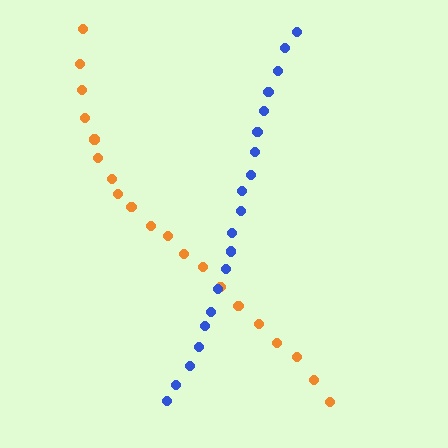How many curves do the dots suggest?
There are 2 distinct paths.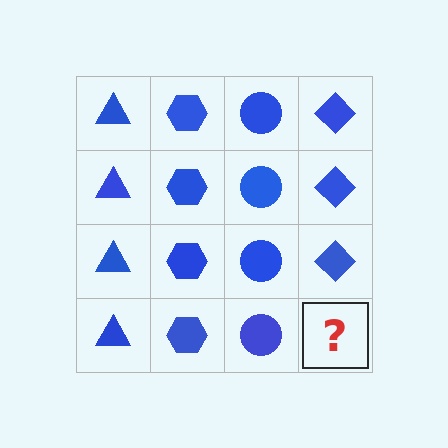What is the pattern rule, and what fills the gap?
The rule is that each column has a consistent shape. The gap should be filled with a blue diamond.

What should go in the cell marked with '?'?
The missing cell should contain a blue diamond.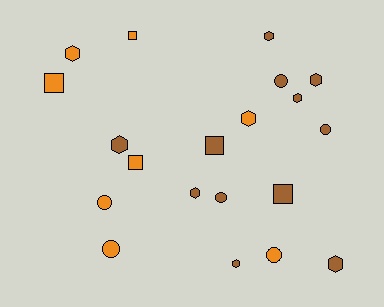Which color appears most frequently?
Brown, with 12 objects.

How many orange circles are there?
There are 3 orange circles.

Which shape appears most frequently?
Hexagon, with 9 objects.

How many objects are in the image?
There are 20 objects.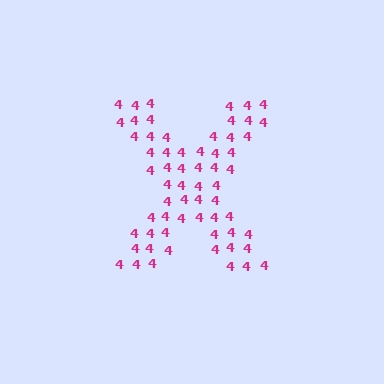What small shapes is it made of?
It is made of small digit 4's.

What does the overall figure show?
The overall figure shows the letter X.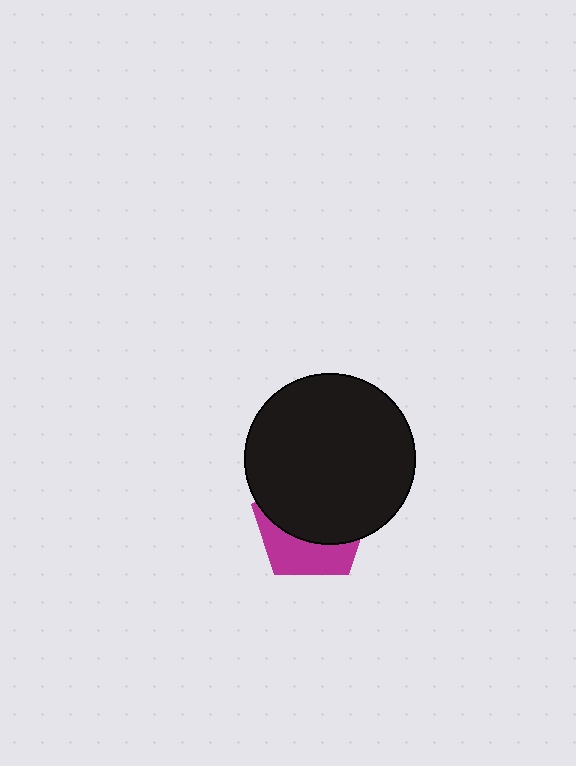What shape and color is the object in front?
The object in front is a black circle.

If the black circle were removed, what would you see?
You would see the complete magenta pentagon.